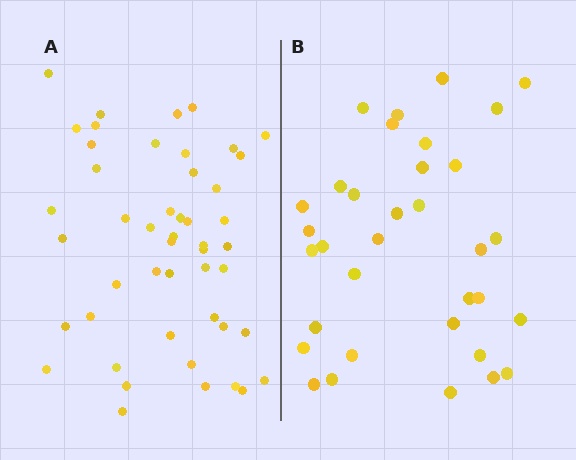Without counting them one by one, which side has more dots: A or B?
Region A (the left region) has more dots.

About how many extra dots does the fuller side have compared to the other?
Region A has approximately 15 more dots than region B.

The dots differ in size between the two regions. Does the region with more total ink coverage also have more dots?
No. Region B has more total ink coverage because its dots are larger, but region A actually contains more individual dots. Total area can be misleading — the number of items is what matters here.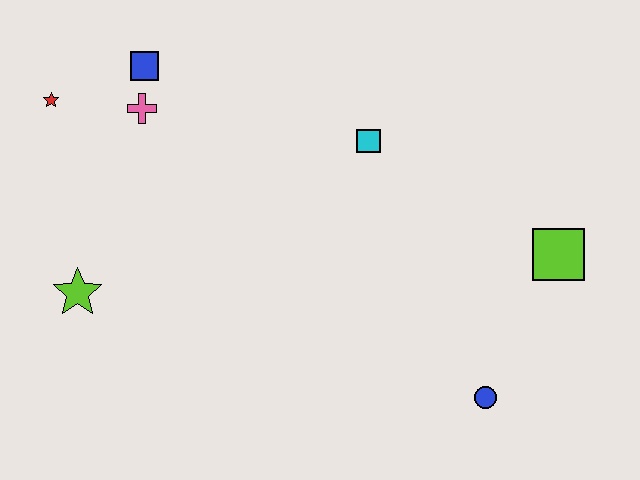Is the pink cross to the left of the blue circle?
Yes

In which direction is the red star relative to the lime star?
The red star is above the lime star.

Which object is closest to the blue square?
The pink cross is closest to the blue square.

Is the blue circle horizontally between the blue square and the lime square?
Yes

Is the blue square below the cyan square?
No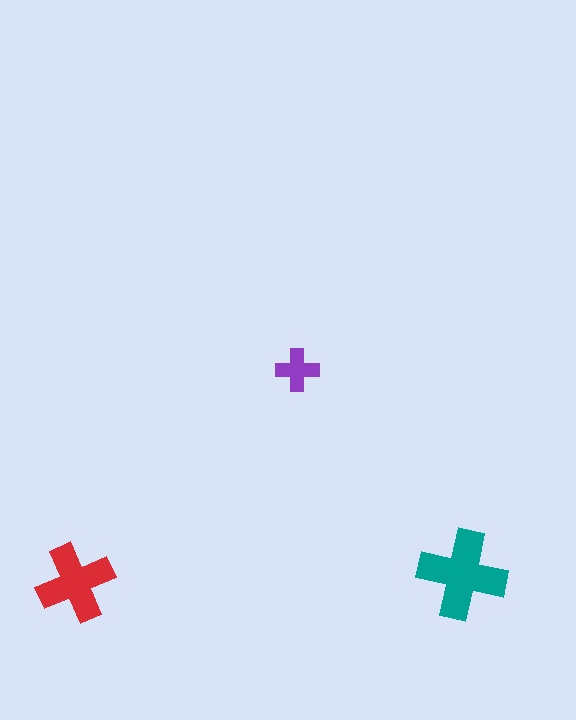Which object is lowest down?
The red cross is bottommost.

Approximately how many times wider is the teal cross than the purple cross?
About 2 times wider.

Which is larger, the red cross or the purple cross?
The red one.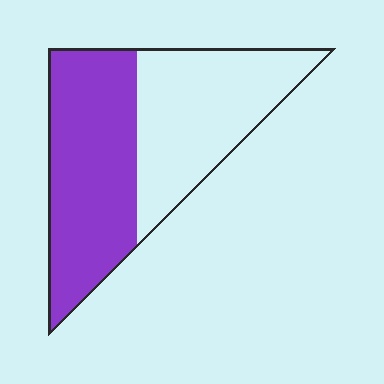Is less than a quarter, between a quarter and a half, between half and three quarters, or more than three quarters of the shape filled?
Between half and three quarters.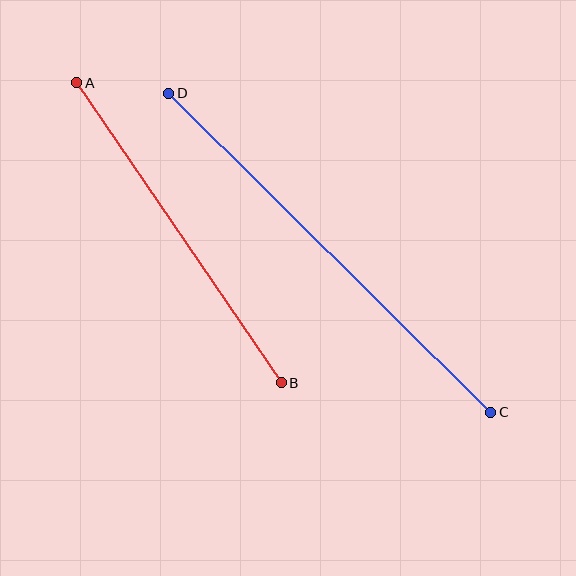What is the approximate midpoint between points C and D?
The midpoint is at approximately (330, 253) pixels.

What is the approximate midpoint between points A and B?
The midpoint is at approximately (179, 233) pixels.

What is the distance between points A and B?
The distance is approximately 363 pixels.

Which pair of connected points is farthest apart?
Points C and D are farthest apart.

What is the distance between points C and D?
The distance is approximately 453 pixels.